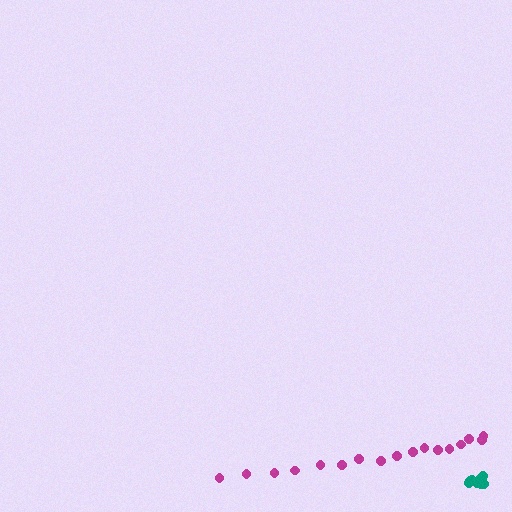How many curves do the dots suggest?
There are 2 distinct paths.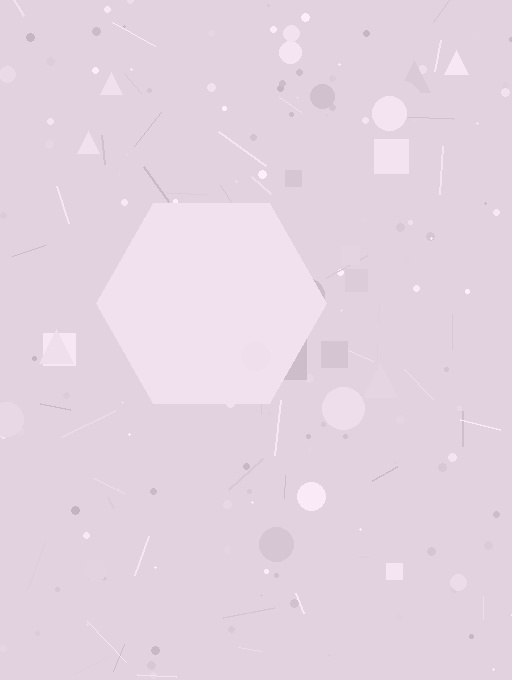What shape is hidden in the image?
A hexagon is hidden in the image.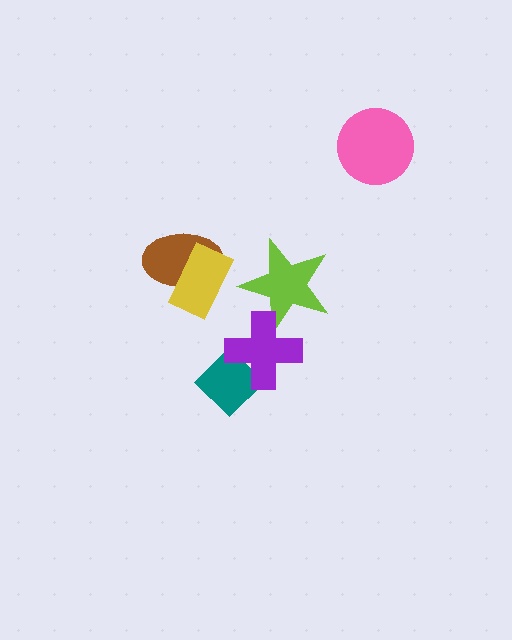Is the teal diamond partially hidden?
Yes, it is partially covered by another shape.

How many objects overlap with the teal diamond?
1 object overlaps with the teal diamond.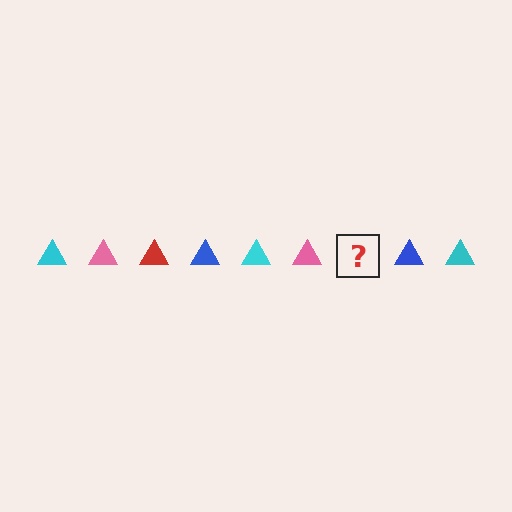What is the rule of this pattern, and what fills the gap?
The rule is that the pattern cycles through cyan, pink, red, blue triangles. The gap should be filled with a red triangle.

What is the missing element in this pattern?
The missing element is a red triangle.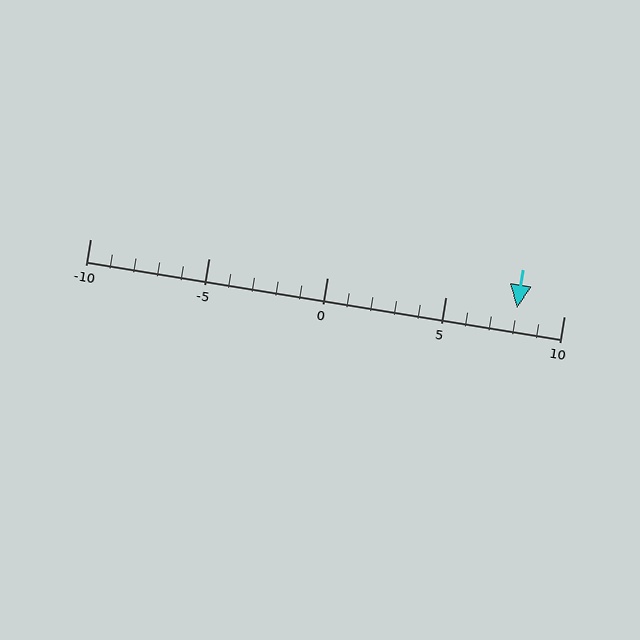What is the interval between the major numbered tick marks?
The major tick marks are spaced 5 units apart.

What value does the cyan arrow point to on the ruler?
The cyan arrow points to approximately 8.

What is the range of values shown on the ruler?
The ruler shows values from -10 to 10.